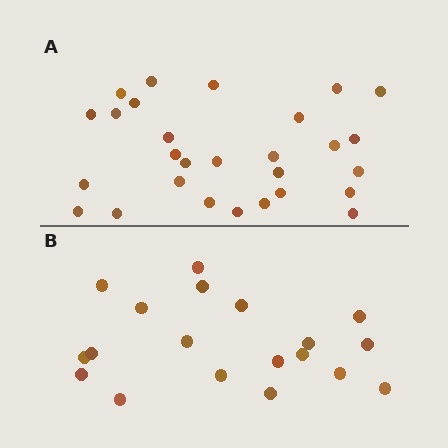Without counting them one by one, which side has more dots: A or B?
Region A (the top region) has more dots.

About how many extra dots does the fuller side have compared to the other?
Region A has roughly 8 or so more dots than region B.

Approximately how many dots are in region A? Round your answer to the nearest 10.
About 30 dots. (The exact count is 28, which rounds to 30.)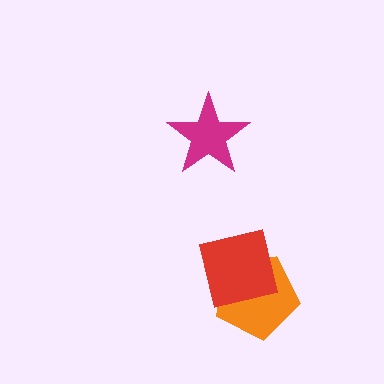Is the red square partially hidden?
No, no other shape covers it.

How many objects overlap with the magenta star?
0 objects overlap with the magenta star.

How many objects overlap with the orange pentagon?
1 object overlaps with the orange pentagon.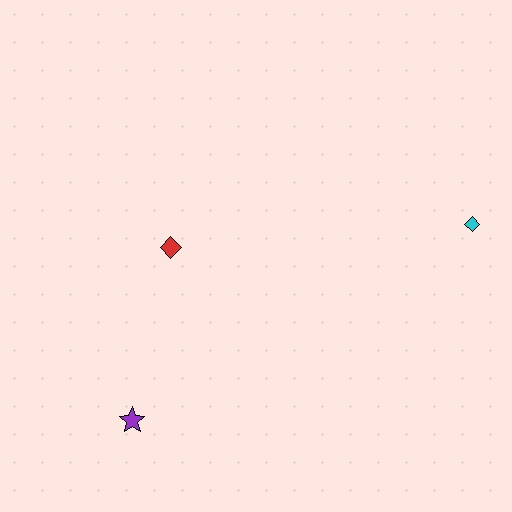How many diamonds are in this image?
There are 2 diamonds.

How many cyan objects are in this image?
There is 1 cyan object.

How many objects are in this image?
There are 3 objects.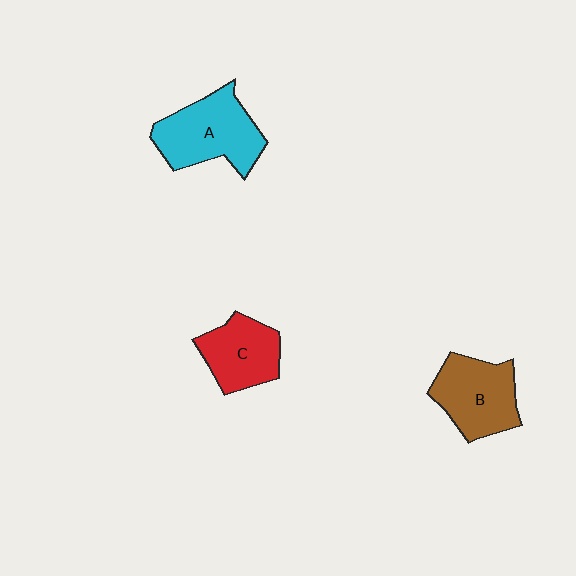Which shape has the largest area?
Shape A (cyan).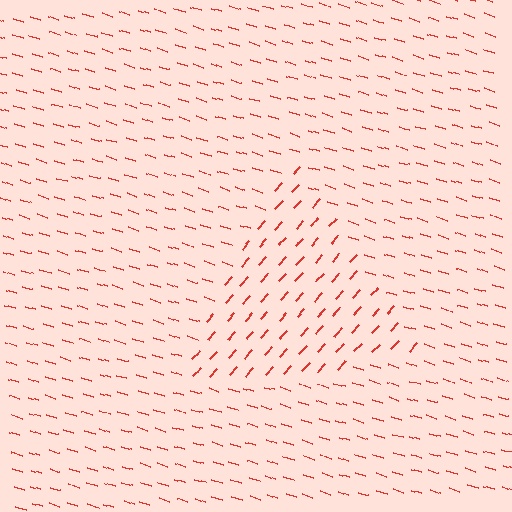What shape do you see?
I see a triangle.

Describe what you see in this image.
The image is filled with small red line segments. A triangle region in the image has lines oriented differently from the surrounding lines, creating a visible texture boundary.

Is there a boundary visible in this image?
Yes, there is a texture boundary formed by a change in line orientation.